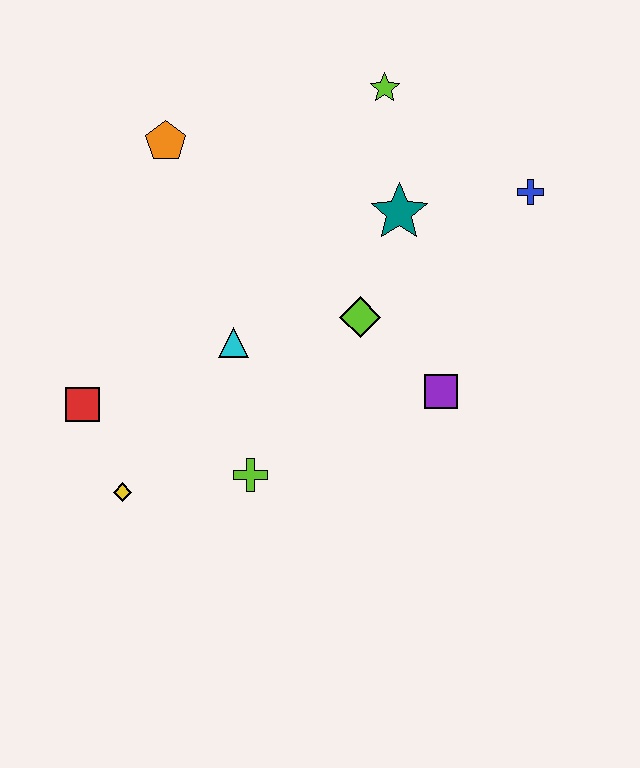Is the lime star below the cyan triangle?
No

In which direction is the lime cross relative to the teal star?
The lime cross is below the teal star.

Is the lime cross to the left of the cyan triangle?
No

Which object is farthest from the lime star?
The yellow diamond is farthest from the lime star.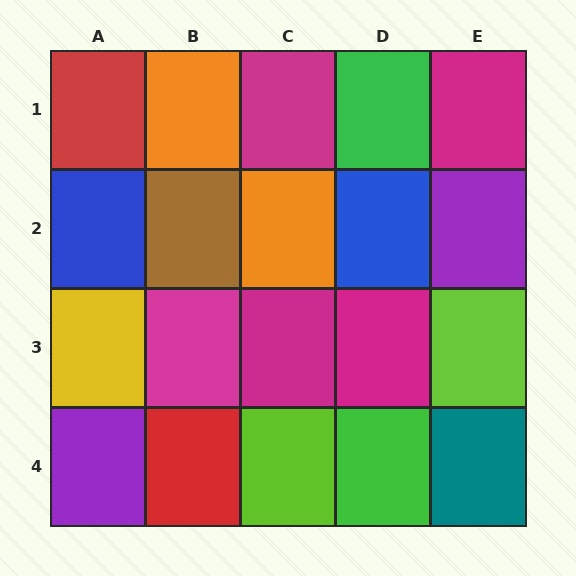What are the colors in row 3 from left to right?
Yellow, magenta, magenta, magenta, lime.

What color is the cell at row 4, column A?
Purple.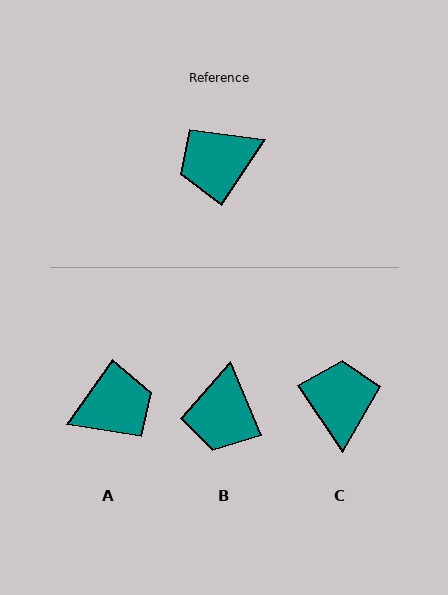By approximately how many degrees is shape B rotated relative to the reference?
Approximately 56 degrees counter-clockwise.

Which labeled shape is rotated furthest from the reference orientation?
A, about 178 degrees away.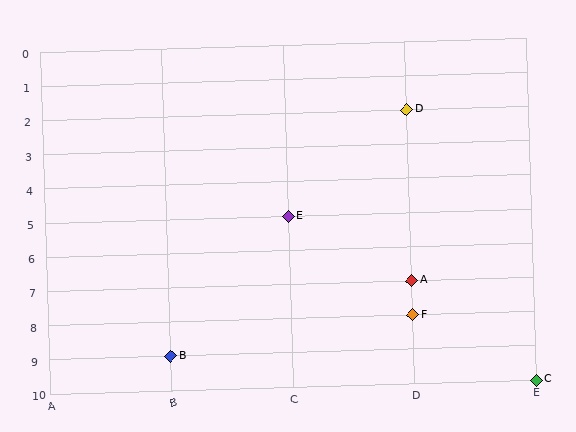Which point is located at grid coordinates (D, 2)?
Point D is at (D, 2).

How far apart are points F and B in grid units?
Points F and B are 2 columns and 1 row apart (about 2.2 grid units diagonally).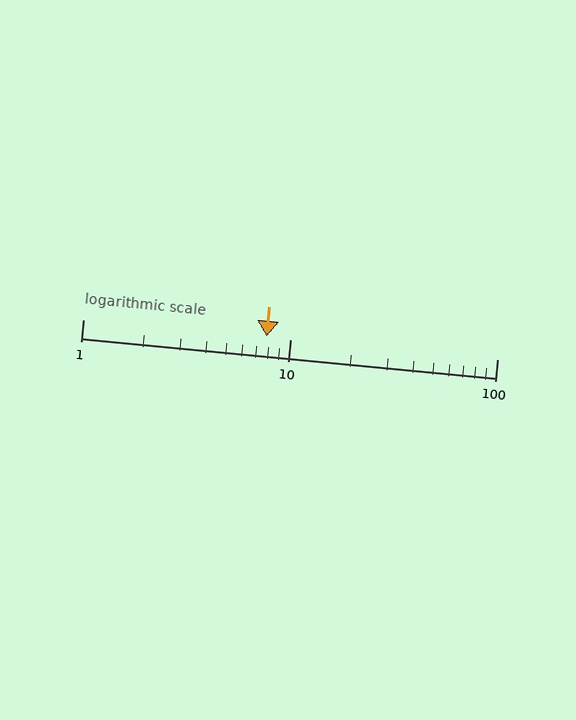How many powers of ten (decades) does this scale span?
The scale spans 2 decades, from 1 to 100.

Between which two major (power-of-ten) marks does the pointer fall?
The pointer is between 1 and 10.